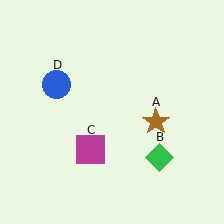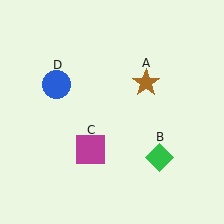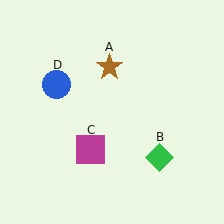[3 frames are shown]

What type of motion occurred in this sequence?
The brown star (object A) rotated counterclockwise around the center of the scene.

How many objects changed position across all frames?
1 object changed position: brown star (object A).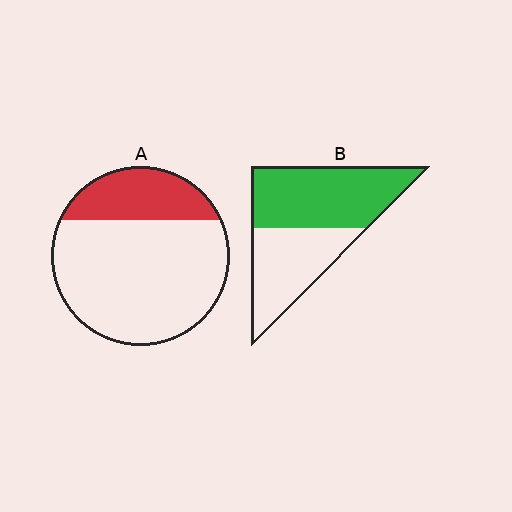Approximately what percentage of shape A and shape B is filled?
A is approximately 25% and B is approximately 55%.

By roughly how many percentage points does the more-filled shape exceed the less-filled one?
By roughly 30 percentage points (B over A).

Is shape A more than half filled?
No.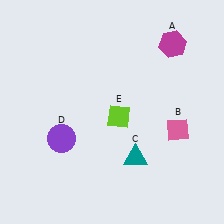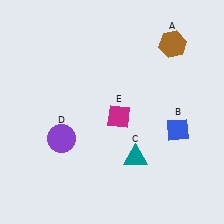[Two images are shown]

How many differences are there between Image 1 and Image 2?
There are 3 differences between the two images.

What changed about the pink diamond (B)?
In Image 1, B is pink. In Image 2, it changed to blue.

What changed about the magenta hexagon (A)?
In Image 1, A is magenta. In Image 2, it changed to brown.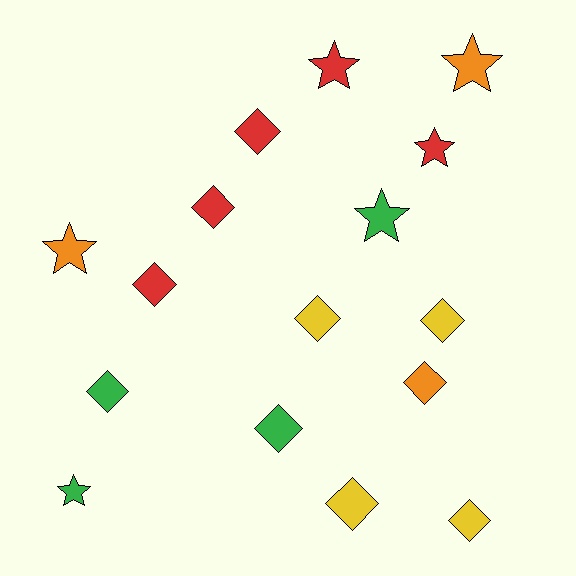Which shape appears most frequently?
Diamond, with 10 objects.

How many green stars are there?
There are 2 green stars.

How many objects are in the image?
There are 16 objects.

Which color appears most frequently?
Red, with 5 objects.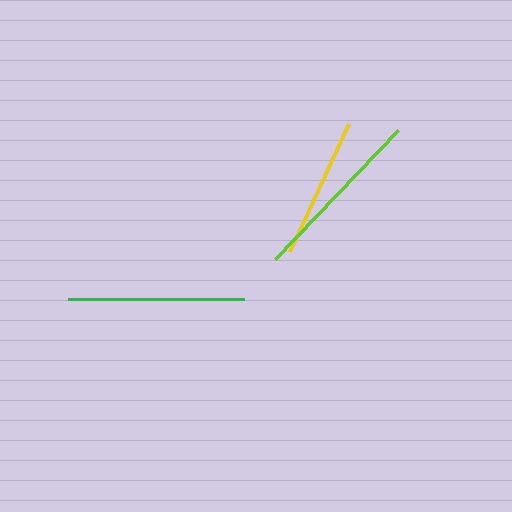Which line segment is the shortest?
The yellow line is the shortest at approximately 140 pixels.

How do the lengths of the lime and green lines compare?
The lime and green lines are approximately the same length.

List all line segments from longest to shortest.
From longest to shortest: lime, green, yellow.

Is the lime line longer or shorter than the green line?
The lime line is longer than the green line.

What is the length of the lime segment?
The lime segment is approximately 178 pixels long.